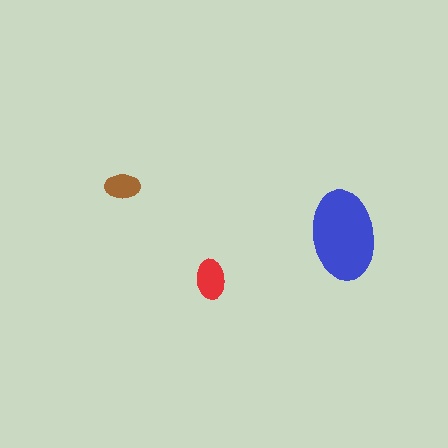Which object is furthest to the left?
The brown ellipse is leftmost.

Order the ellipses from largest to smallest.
the blue one, the red one, the brown one.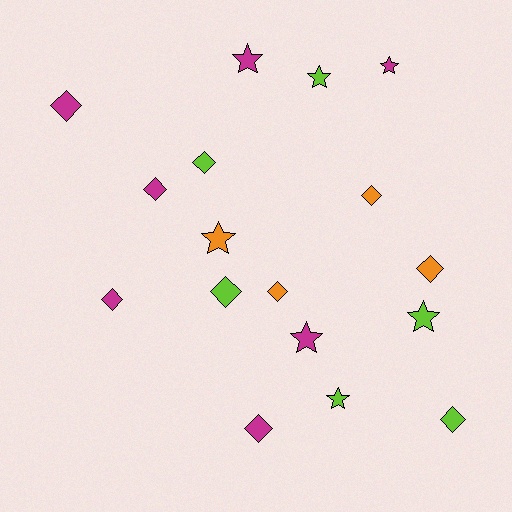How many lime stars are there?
There are 3 lime stars.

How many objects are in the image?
There are 17 objects.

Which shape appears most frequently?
Diamond, with 10 objects.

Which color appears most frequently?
Magenta, with 7 objects.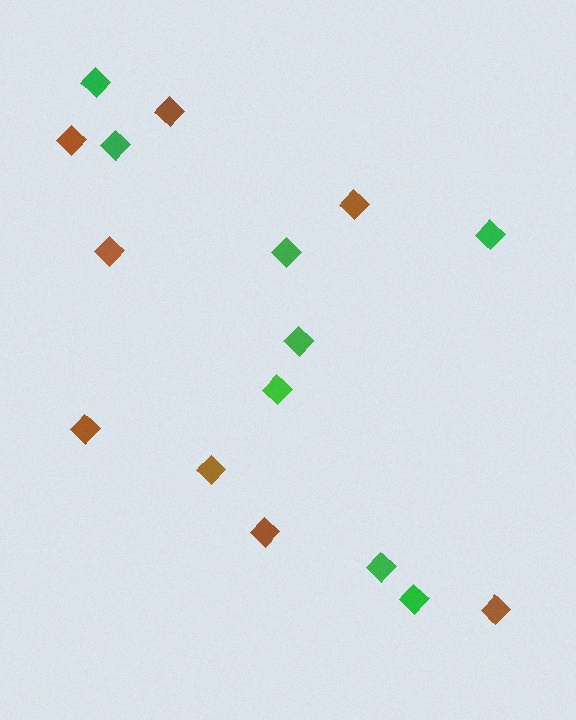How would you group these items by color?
There are 2 groups: one group of green diamonds (8) and one group of brown diamonds (8).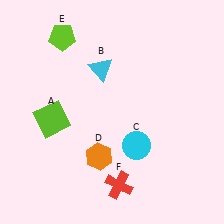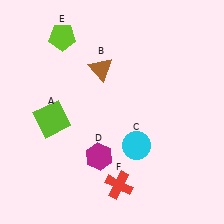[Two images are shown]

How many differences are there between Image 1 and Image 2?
There are 2 differences between the two images.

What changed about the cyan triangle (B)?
In Image 1, B is cyan. In Image 2, it changed to brown.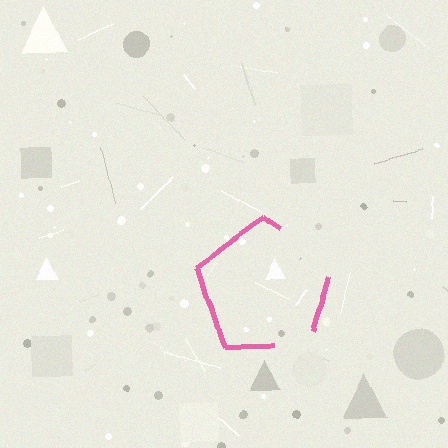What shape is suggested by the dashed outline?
The dashed outline suggests a pentagon.